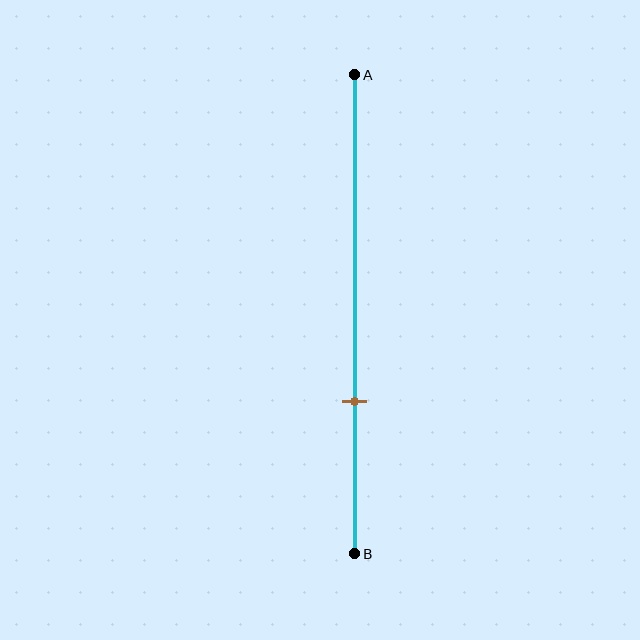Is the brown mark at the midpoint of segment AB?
No, the mark is at about 70% from A, not at the 50% midpoint.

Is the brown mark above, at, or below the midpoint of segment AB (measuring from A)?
The brown mark is below the midpoint of segment AB.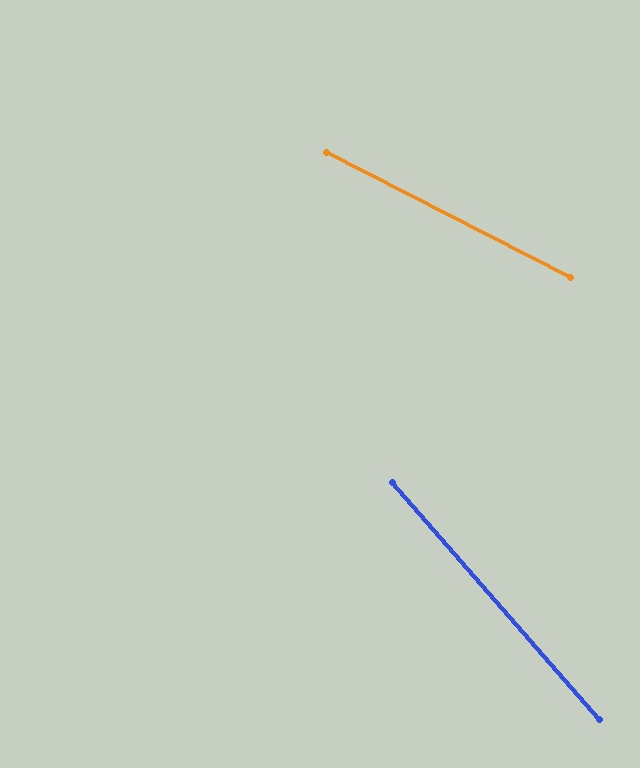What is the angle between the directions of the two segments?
Approximately 22 degrees.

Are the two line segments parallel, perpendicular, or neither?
Neither parallel nor perpendicular — they differ by about 22°.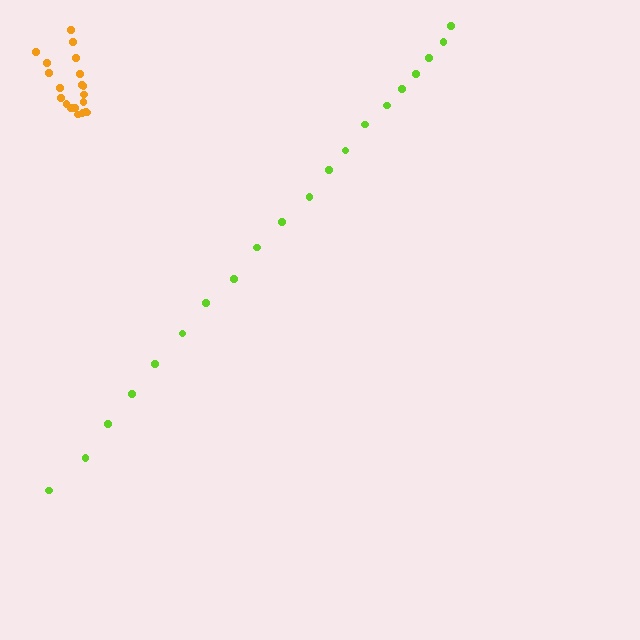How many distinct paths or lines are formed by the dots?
There are 2 distinct paths.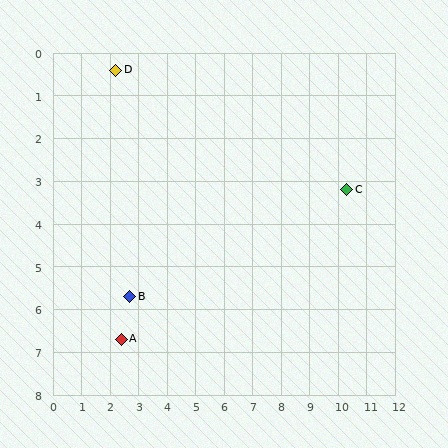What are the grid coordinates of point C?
Point C is at approximately (10.3, 3.2).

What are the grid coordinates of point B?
Point B is at approximately (2.7, 5.7).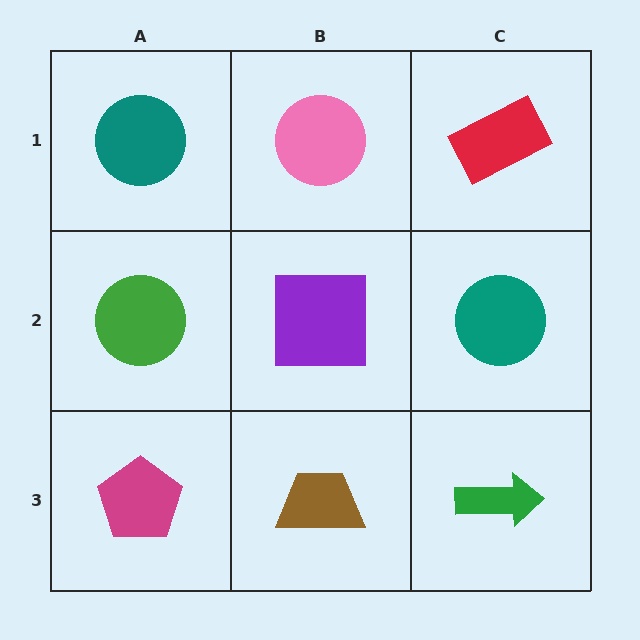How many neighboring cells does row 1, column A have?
2.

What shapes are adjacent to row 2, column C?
A red rectangle (row 1, column C), a green arrow (row 3, column C), a purple square (row 2, column B).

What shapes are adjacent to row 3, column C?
A teal circle (row 2, column C), a brown trapezoid (row 3, column B).